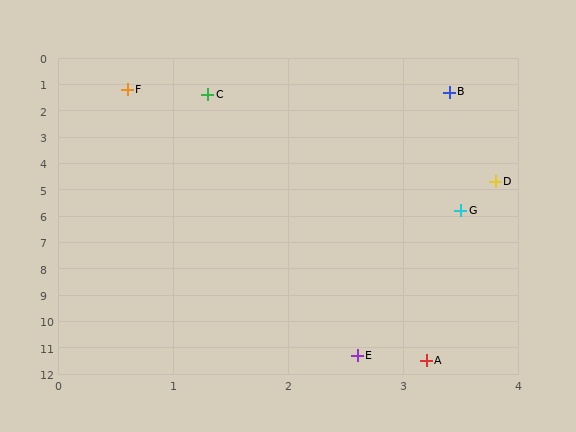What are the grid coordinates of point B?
Point B is at approximately (3.4, 1.3).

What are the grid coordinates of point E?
Point E is at approximately (2.6, 11.3).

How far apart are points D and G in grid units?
Points D and G are about 1.1 grid units apart.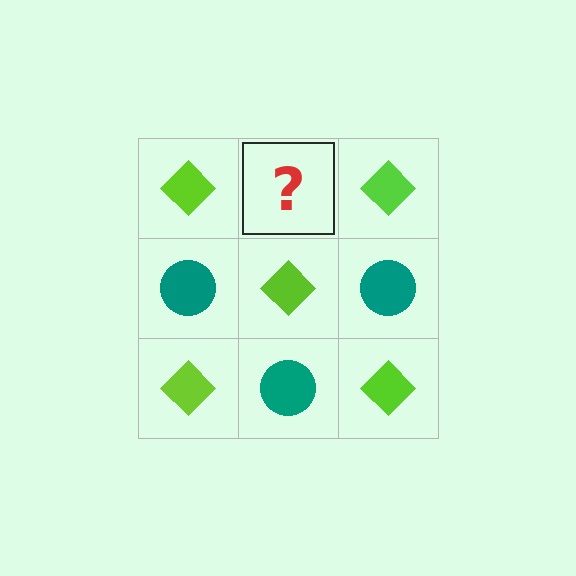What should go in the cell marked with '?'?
The missing cell should contain a teal circle.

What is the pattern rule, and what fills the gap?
The rule is that it alternates lime diamond and teal circle in a checkerboard pattern. The gap should be filled with a teal circle.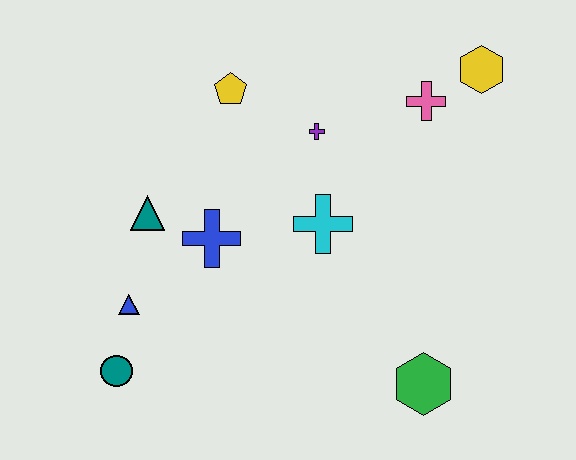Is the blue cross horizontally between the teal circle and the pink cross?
Yes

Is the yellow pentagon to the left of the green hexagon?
Yes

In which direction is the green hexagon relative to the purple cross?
The green hexagon is below the purple cross.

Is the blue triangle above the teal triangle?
No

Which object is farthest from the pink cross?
The teal circle is farthest from the pink cross.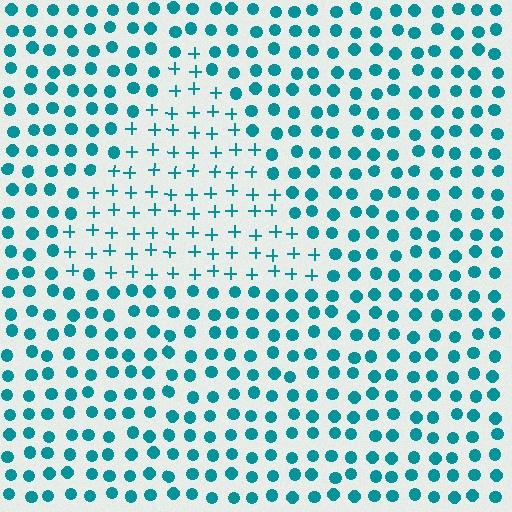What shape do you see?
I see a triangle.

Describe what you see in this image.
The image is filled with small teal elements arranged in a uniform grid. A triangle-shaped region contains plus signs, while the surrounding area contains circles. The boundary is defined purely by the change in element shape.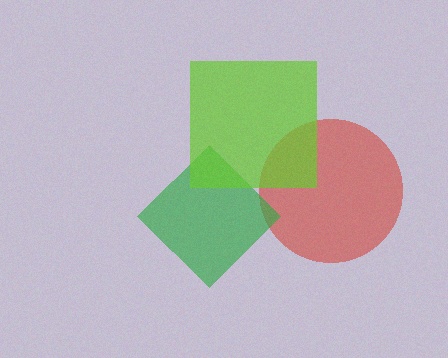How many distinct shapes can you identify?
There are 3 distinct shapes: a red circle, a green diamond, a lime square.